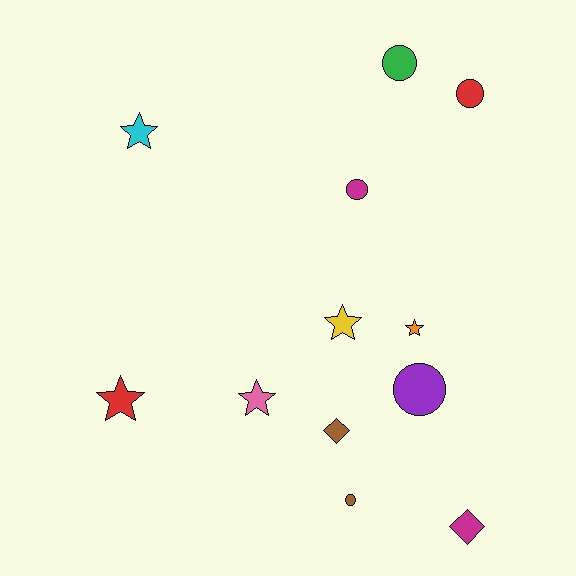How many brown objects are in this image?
There are 2 brown objects.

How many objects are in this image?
There are 12 objects.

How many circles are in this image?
There are 5 circles.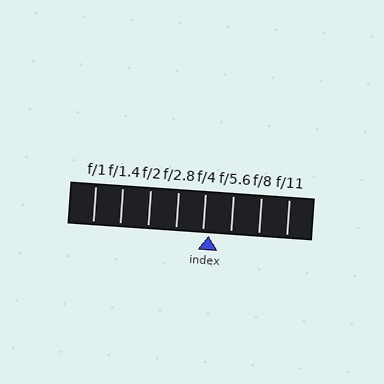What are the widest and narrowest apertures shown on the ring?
The widest aperture shown is f/1 and the narrowest is f/11.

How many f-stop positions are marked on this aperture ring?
There are 8 f-stop positions marked.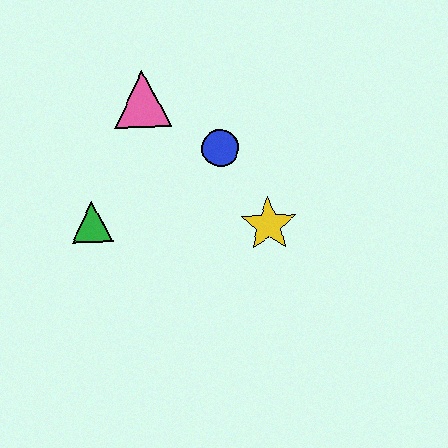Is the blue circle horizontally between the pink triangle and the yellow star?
Yes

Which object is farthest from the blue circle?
The green triangle is farthest from the blue circle.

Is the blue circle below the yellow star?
No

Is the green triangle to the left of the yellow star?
Yes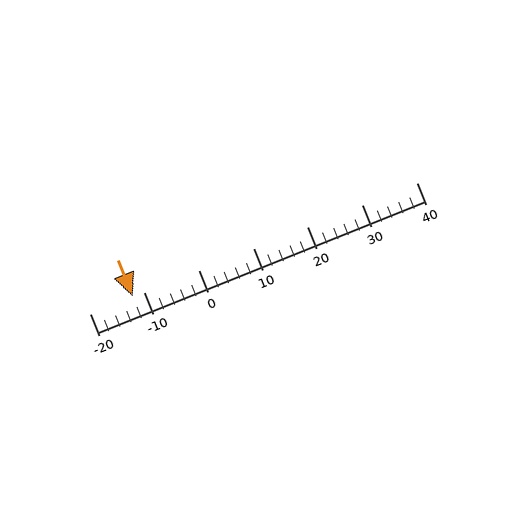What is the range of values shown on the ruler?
The ruler shows values from -20 to 40.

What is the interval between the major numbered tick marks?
The major tick marks are spaced 10 units apart.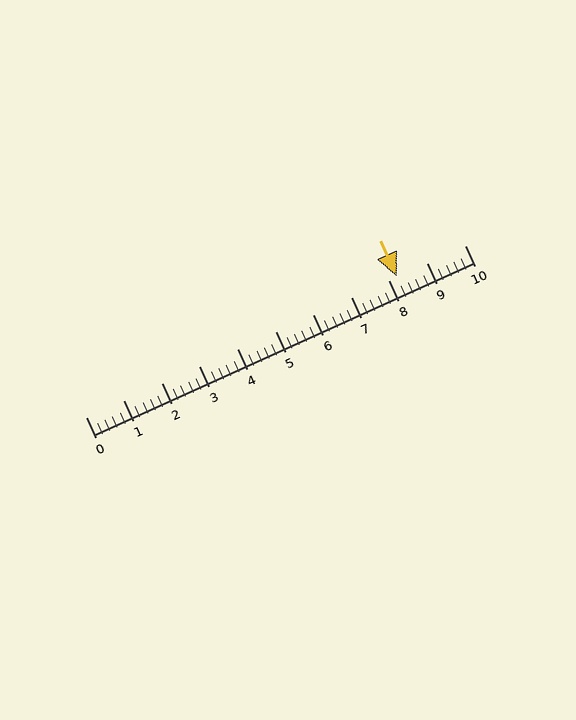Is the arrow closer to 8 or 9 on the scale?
The arrow is closer to 8.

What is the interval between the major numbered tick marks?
The major tick marks are spaced 1 units apart.